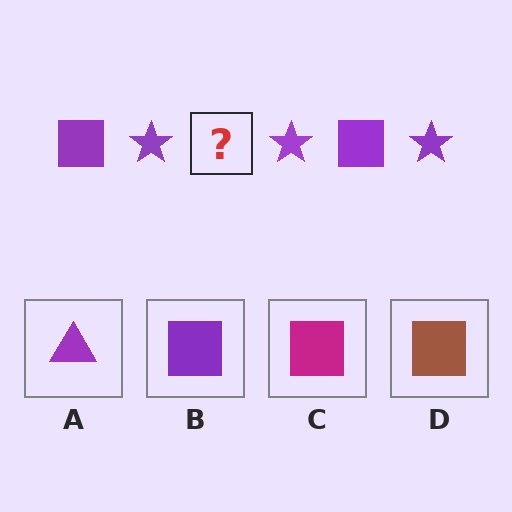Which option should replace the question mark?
Option B.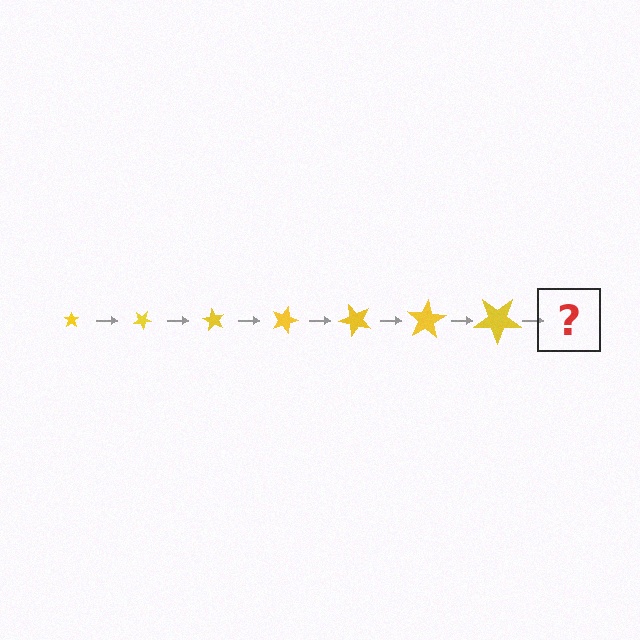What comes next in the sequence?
The next element should be a star, larger than the previous one and rotated 210 degrees from the start.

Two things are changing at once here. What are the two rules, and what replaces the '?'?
The two rules are that the star grows larger each step and it rotates 30 degrees each step. The '?' should be a star, larger than the previous one and rotated 210 degrees from the start.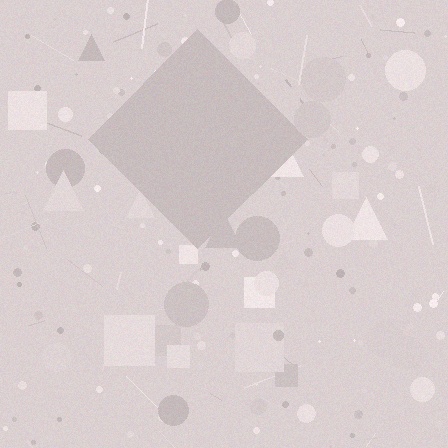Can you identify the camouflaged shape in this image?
The camouflaged shape is a diamond.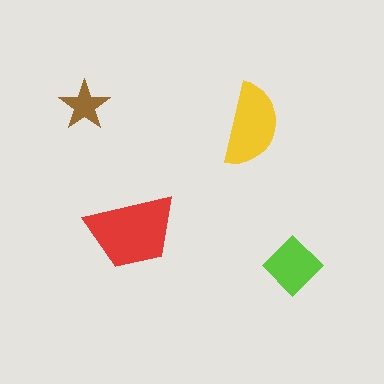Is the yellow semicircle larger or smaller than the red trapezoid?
Smaller.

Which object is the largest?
The red trapezoid.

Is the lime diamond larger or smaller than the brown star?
Larger.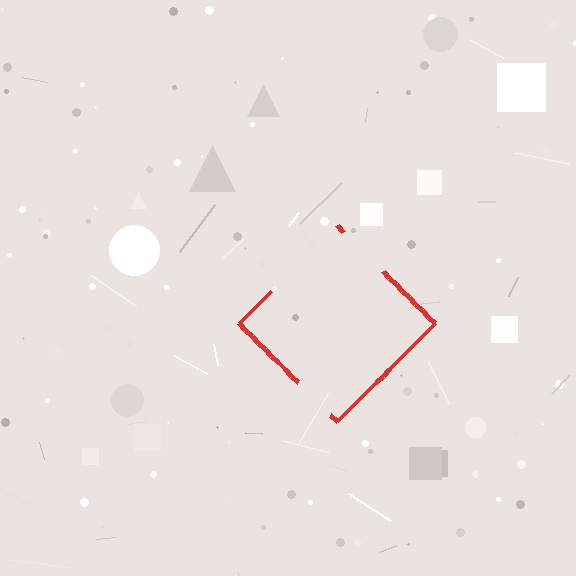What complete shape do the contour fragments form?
The contour fragments form a diamond.